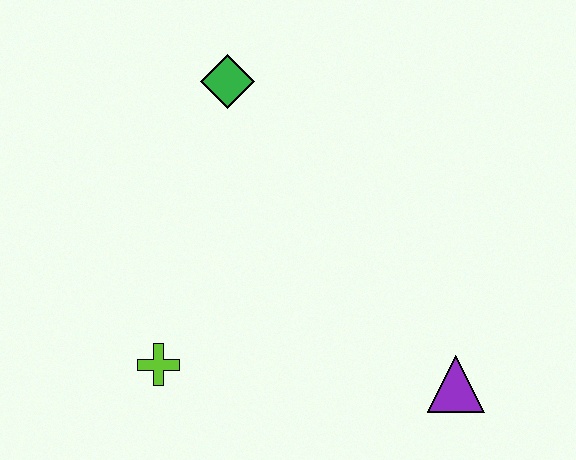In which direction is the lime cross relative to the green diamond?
The lime cross is below the green diamond.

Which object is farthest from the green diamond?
The purple triangle is farthest from the green diamond.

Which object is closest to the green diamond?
The lime cross is closest to the green diamond.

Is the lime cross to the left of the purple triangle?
Yes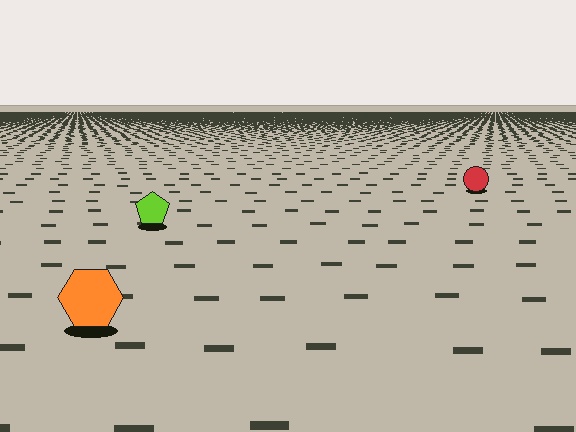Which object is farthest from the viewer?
The red circle is farthest from the viewer. It appears smaller and the ground texture around it is denser.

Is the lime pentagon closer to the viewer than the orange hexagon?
No. The orange hexagon is closer — you can tell from the texture gradient: the ground texture is coarser near it.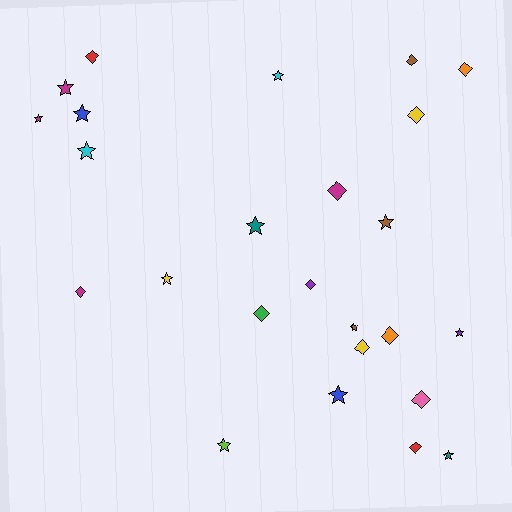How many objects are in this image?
There are 25 objects.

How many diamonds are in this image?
There are 12 diamonds.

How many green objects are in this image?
There is 1 green object.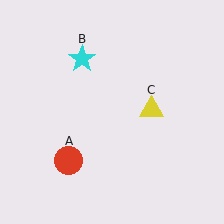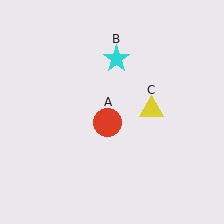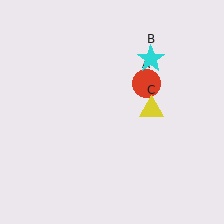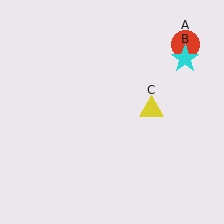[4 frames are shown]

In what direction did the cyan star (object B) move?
The cyan star (object B) moved right.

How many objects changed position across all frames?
2 objects changed position: red circle (object A), cyan star (object B).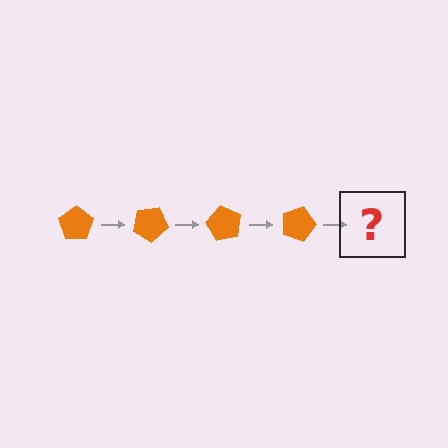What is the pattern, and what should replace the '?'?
The pattern is that the pentagon rotates 30 degrees each step. The '?' should be an orange pentagon rotated 120 degrees.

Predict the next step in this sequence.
The next step is an orange pentagon rotated 120 degrees.